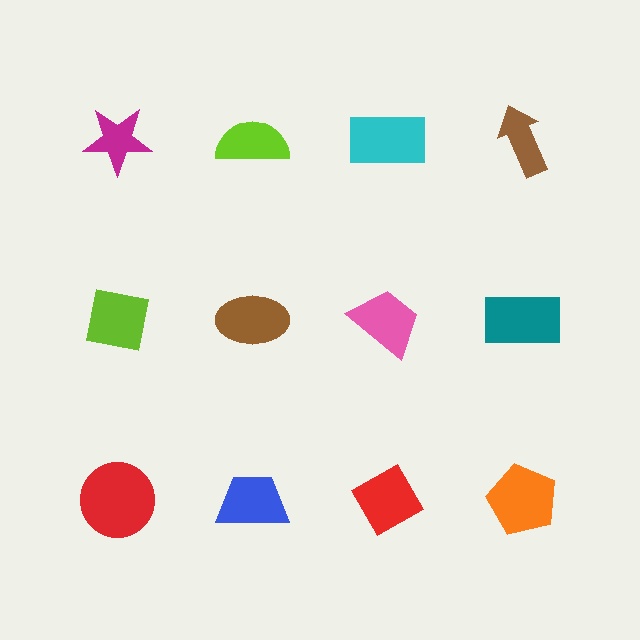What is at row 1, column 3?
A cyan rectangle.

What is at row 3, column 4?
An orange pentagon.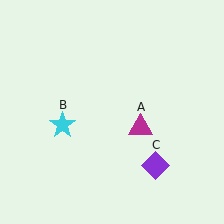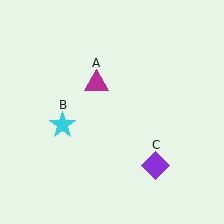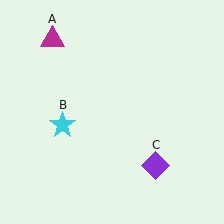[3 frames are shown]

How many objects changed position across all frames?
1 object changed position: magenta triangle (object A).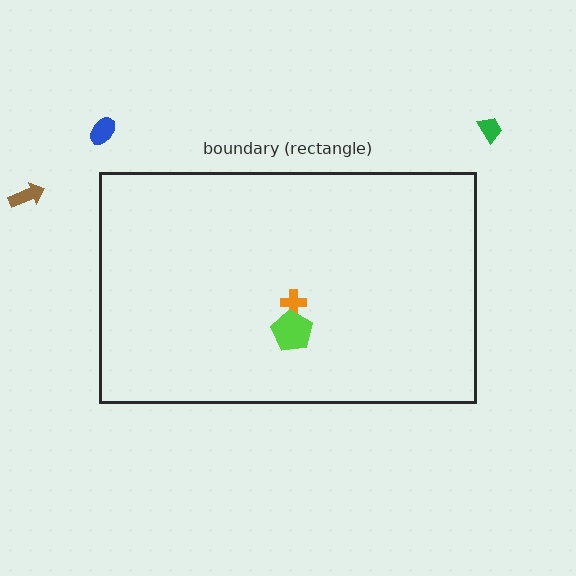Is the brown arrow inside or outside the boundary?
Outside.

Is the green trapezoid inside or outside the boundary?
Outside.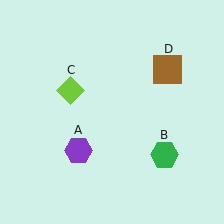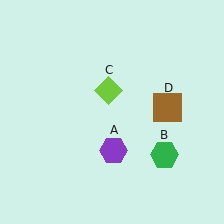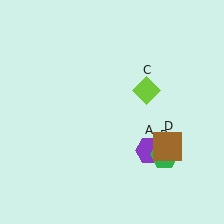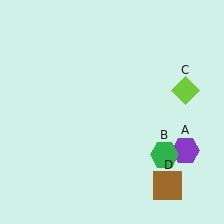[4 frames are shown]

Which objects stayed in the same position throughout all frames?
Green hexagon (object B) remained stationary.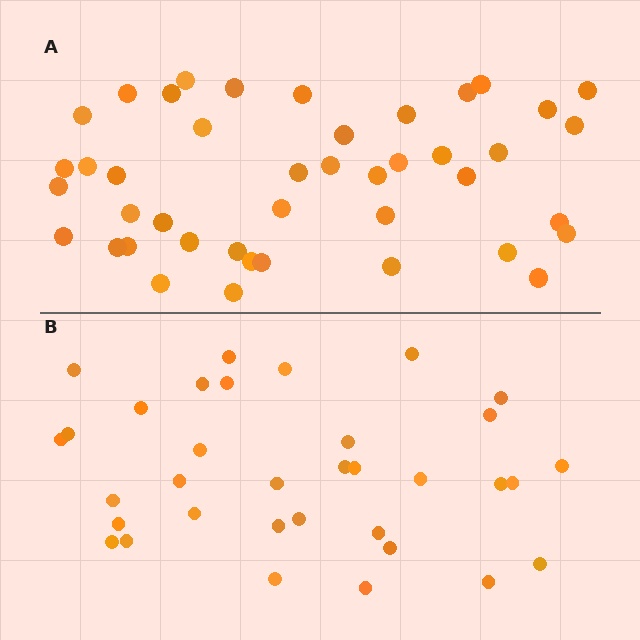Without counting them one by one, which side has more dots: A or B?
Region A (the top region) has more dots.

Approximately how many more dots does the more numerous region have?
Region A has roughly 8 or so more dots than region B.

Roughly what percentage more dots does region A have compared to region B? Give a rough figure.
About 25% more.